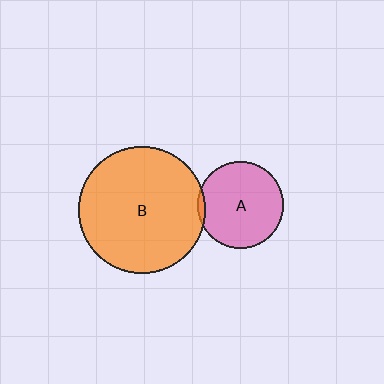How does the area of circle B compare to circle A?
Approximately 2.2 times.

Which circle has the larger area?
Circle B (orange).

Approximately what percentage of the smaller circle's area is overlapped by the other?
Approximately 5%.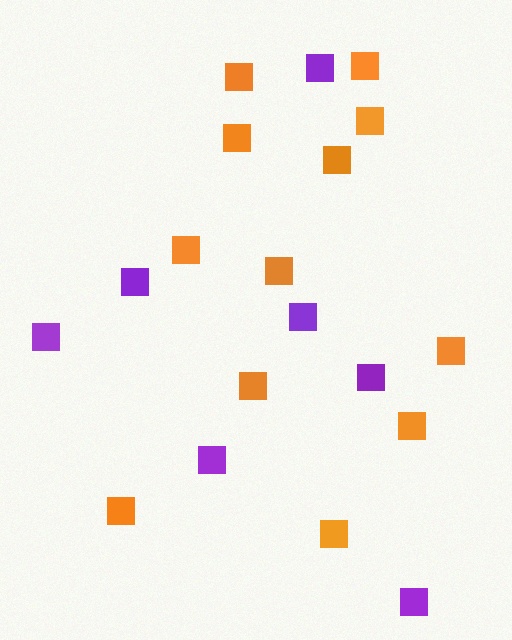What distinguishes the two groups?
There are 2 groups: one group of orange squares (12) and one group of purple squares (7).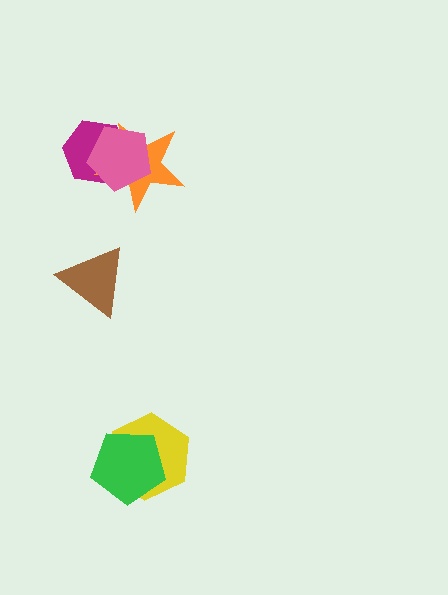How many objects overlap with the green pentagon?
1 object overlaps with the green pentagon.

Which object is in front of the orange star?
The pink pentagon is in front of the orange star.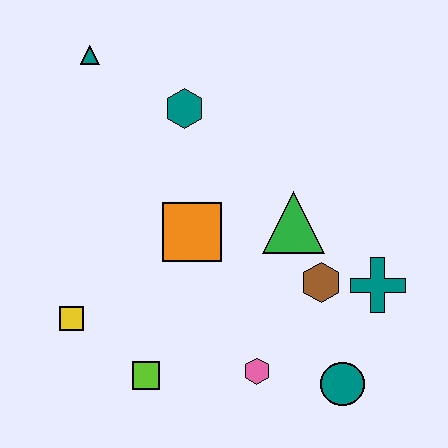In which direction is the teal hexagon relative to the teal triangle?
The teal hexagon is to the right of the teal triangle.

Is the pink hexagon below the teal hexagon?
Yes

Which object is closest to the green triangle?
The brown hexagon is closest to the green triangle.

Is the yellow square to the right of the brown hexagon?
No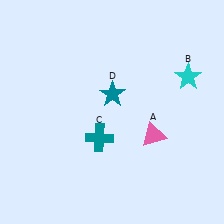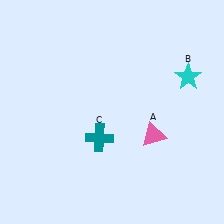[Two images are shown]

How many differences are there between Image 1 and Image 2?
There is 1 difference between the two images.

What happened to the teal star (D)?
The teal star (D) was removed in Image 2. It was in the top-right area of Image 1.